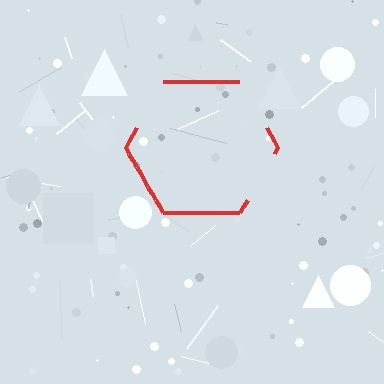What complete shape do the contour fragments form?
The contour fragments form a hexagon.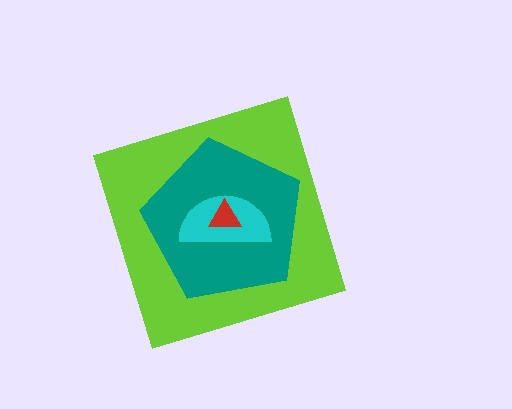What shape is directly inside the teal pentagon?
The cyan semicircle.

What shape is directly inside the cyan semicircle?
The red triangle.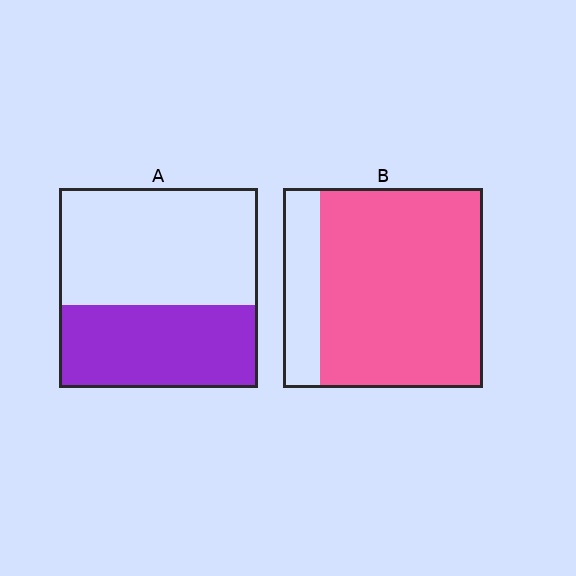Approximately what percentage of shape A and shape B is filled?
A is approximately 40% and B is approximately 80%.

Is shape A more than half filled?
No.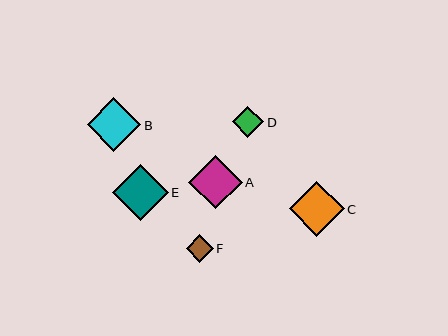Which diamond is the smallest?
Diamond F is the smallest with a size of approximately 27 pixels.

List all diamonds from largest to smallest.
From largest to smallest: E, C, B, A, D, F.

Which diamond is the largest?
Diamond E is the largest with a size of approximately 56 pixels.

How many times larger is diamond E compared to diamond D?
Diamond E is approximately 1.8 times the size of diamond D.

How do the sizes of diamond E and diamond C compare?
Diamond E and diamond C are approximately the same size.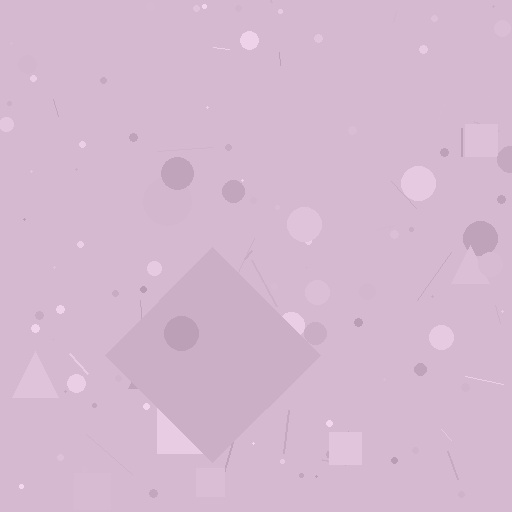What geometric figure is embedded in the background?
A diamond is embedded in the background.